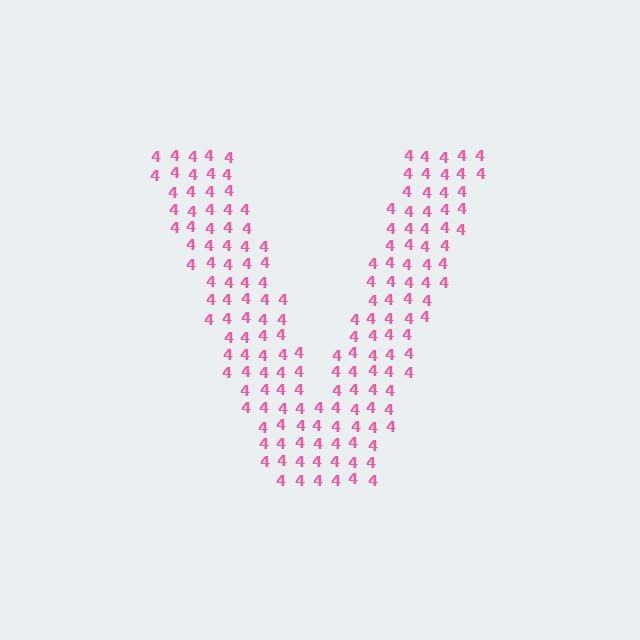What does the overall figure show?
The overall figure shows the letter V.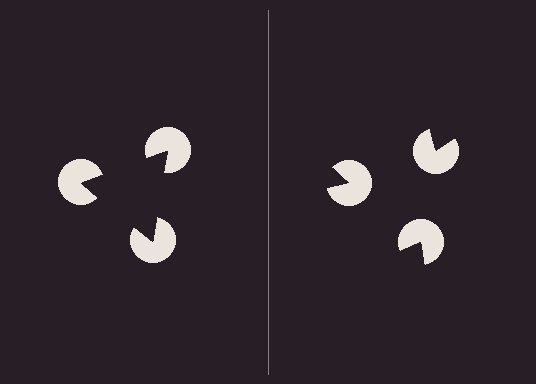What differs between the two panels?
The pac-man discs are positioned identically on both sides; only the wedge orientations differ. On the left they align to a triangle; on the right they are misaligned.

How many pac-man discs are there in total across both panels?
6 — 3 on each side.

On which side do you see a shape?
An illusory triangle appears on the left side. On the right side the wedge cuts are rotated, so no coherent shape forms.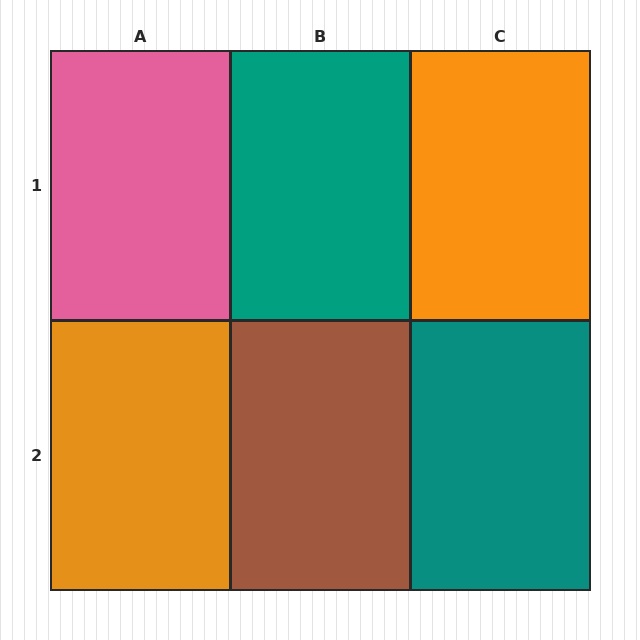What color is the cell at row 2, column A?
Orange.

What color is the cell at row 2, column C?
Teal.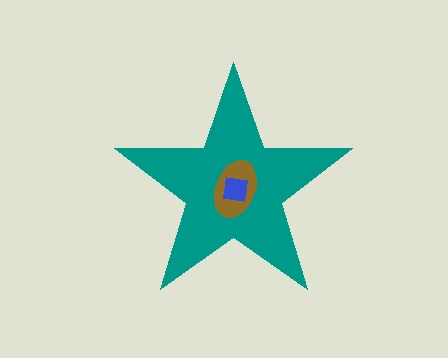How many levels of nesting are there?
3.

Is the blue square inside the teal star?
Yes.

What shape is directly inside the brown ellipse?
The blue square.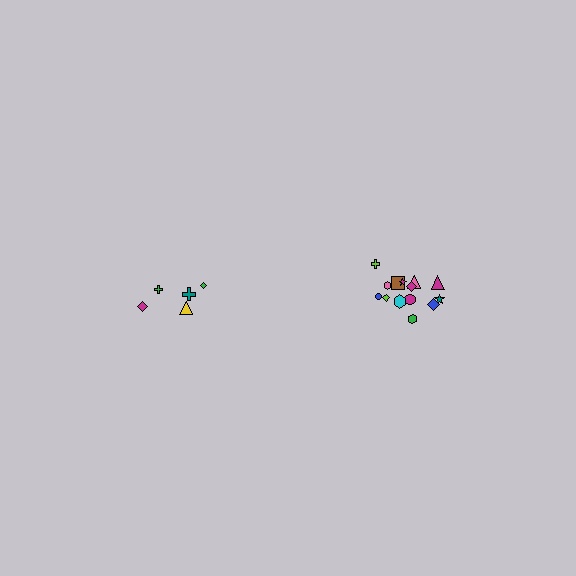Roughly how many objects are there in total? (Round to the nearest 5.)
Roughly 20 objects in total.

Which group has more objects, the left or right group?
The right group.